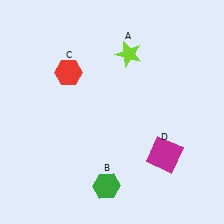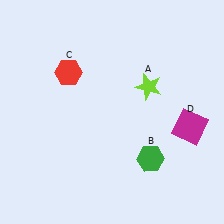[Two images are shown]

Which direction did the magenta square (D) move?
The magenta square (D) moved up.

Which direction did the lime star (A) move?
The lime star (A) moved down.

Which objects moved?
The objects that moved are: the lime star (A), the green hexagon (B), the magenta square (D).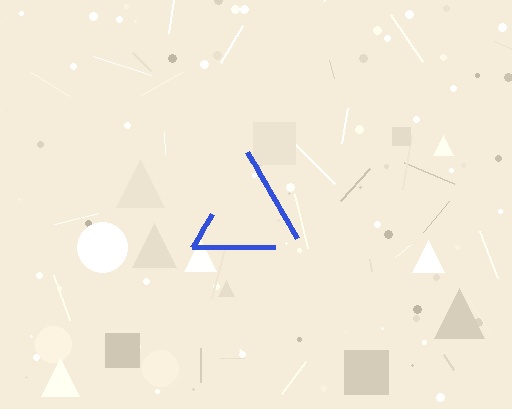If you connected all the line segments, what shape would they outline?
They would outline a triangle.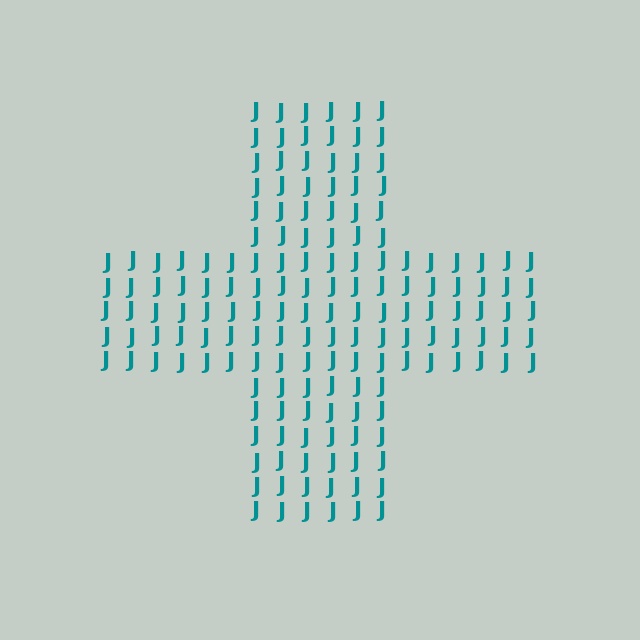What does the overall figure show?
The overall figure shows a cross.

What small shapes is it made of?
It is made of small letter J's.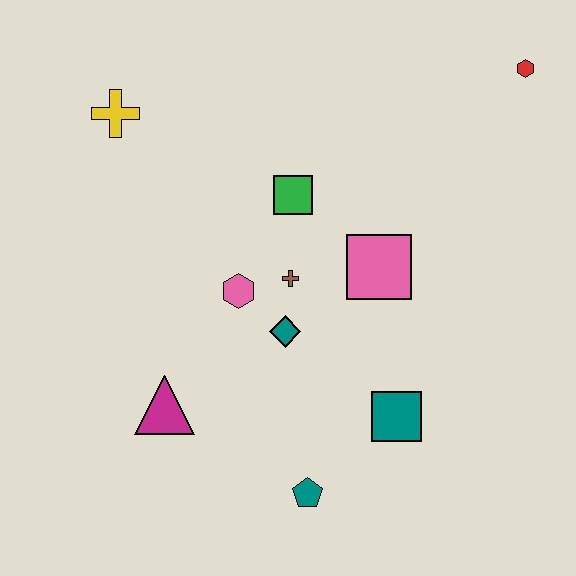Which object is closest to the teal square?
The teal pentagon is closest to the teal square.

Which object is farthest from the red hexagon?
The magenta triangle is farthest from the red hexagon.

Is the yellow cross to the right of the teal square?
No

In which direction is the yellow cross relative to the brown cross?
The yellow cross is to the left of the brown cross.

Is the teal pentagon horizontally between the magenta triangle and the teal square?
Yes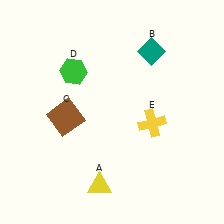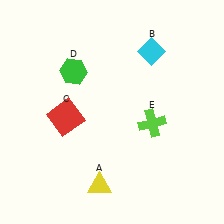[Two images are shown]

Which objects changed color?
B changed from teal to cyan. C changed from brown to red. E changed from yellow to lime.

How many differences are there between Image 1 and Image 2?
There are 3 differences between the two images.